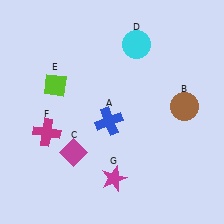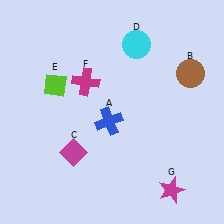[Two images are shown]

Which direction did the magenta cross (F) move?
The magenta cross (F) moved up.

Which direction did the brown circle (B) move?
The brown circle (B) moved up.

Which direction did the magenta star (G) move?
The magenta star (G) moved right.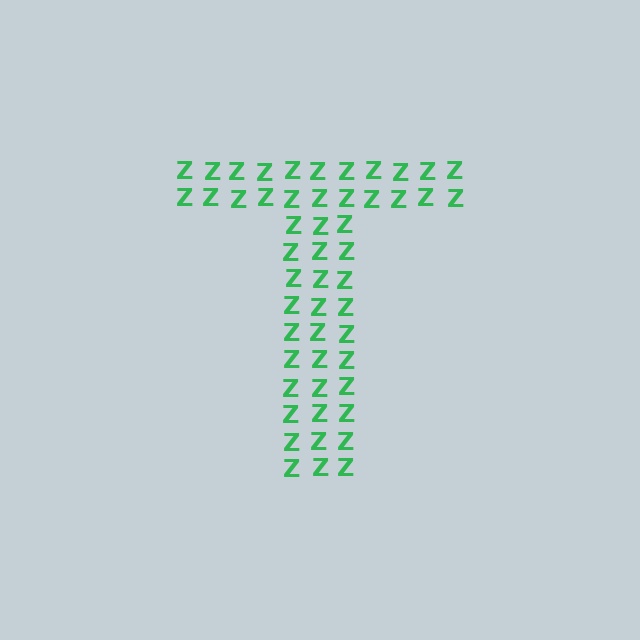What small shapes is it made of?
It is made of small letter Z's.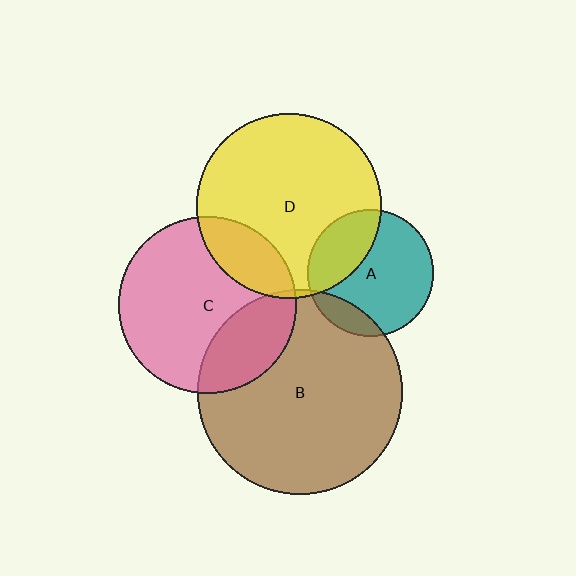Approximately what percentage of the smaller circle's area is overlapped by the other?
Approximately 25%.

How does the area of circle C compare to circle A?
Approximately 2.0 times.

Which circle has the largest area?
Circle B (brown).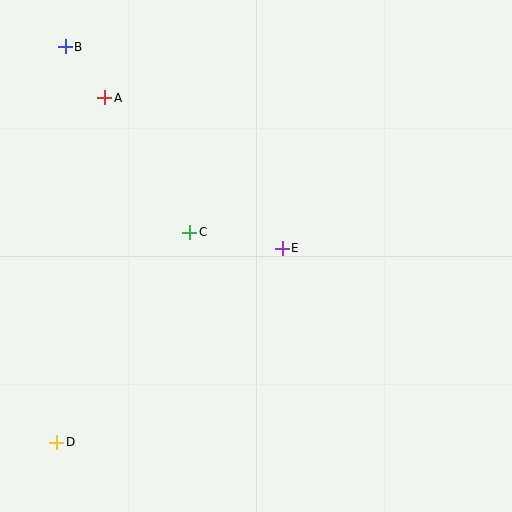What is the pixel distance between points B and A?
The distance between B and A is 65 pixels.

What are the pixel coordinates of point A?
Point A is at (105, 98).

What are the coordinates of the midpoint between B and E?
The midpoint between B and E is at (174, 147).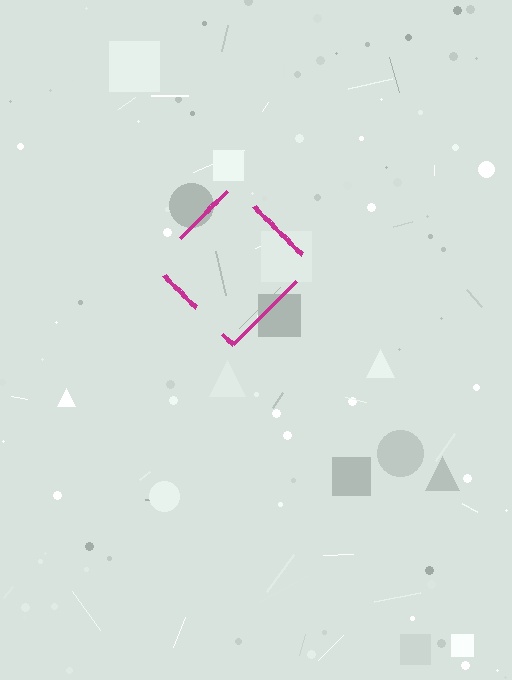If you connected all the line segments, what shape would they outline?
They would outline a diamond.